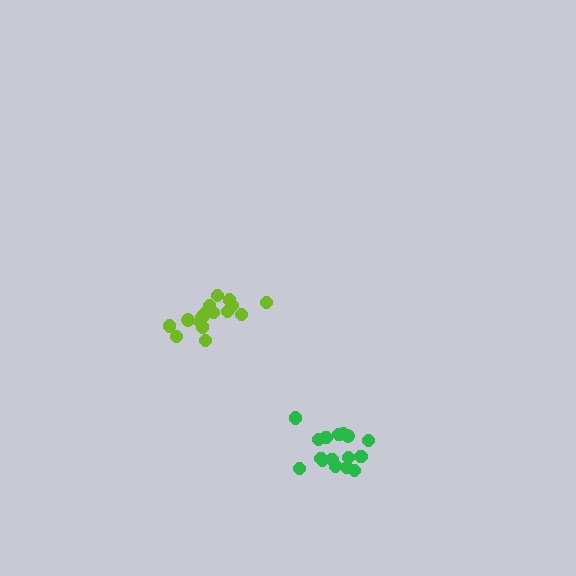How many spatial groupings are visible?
There are 2 spatial groupings.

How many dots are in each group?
Group 1: 16 dots, Group 2: 17 dots (33 total).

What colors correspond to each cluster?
The clusters are colored: green, lime.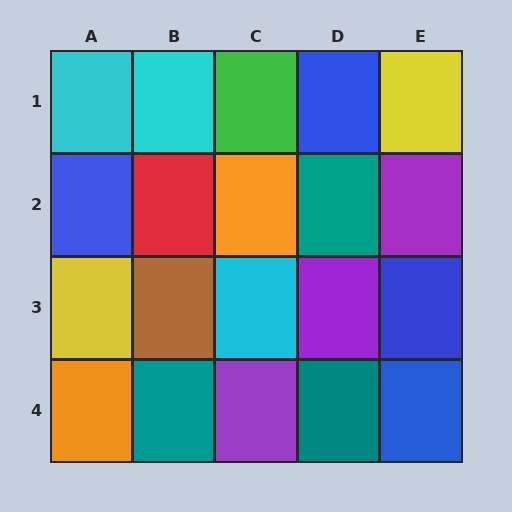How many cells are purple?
3 cells are purple.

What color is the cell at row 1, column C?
Green.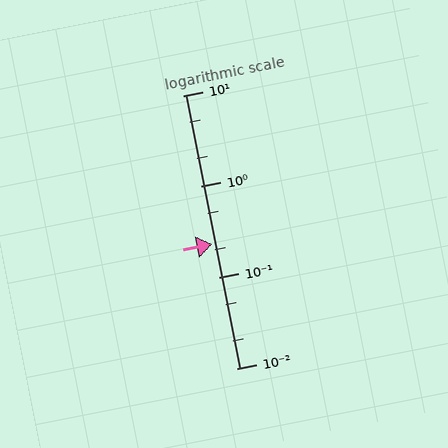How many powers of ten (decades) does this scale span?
The scale spans 3 decades, from 0.01 to 10.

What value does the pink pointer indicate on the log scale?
The pointer indicates approximately 0.23.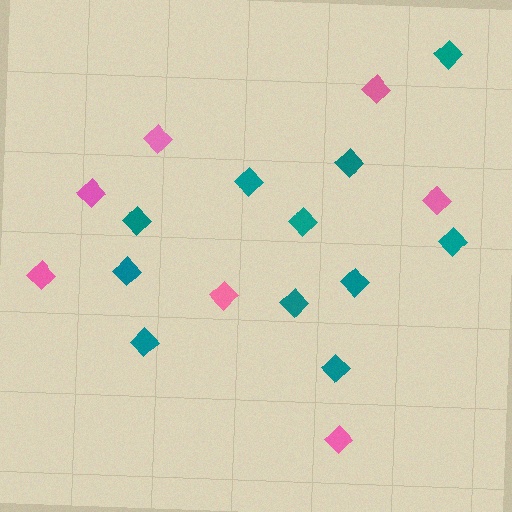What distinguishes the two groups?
There are 2 groups: one group of pink diamonds (7) and one group of teal diamonds (11).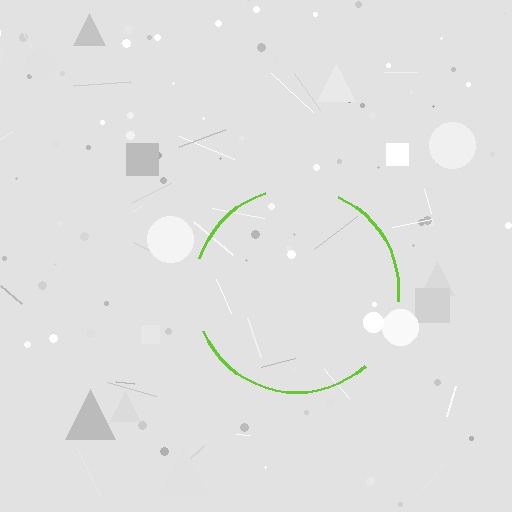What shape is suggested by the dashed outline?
The dashed outline suggests a circle.